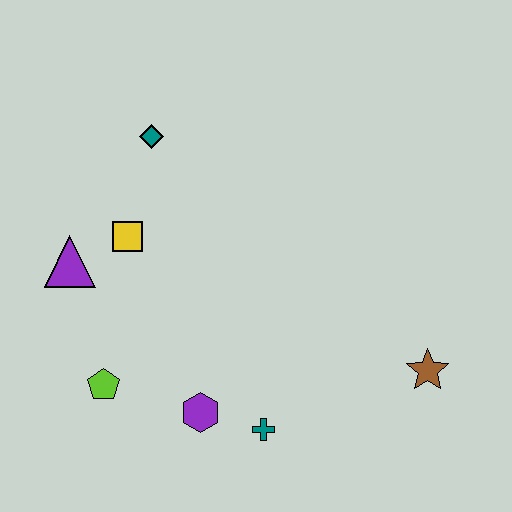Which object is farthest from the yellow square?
The brown star is farthest from the yellow square.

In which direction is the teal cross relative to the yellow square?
The teal cross is below the yellow square.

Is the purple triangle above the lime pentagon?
Yes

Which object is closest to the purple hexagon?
The teal cross is closest to the purple hexagon.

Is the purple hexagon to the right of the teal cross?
No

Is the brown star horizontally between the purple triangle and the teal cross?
No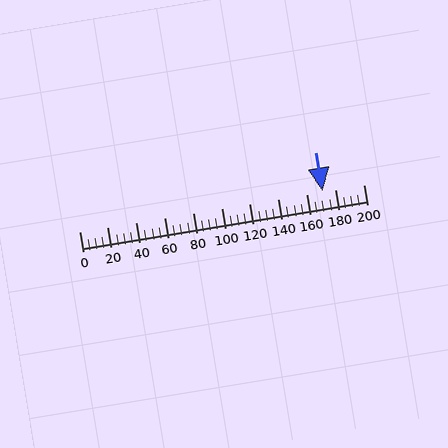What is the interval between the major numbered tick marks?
The major tick marks are spaced 20 units apart.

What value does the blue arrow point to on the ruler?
The blue arrow points to approximately 171.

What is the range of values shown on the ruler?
The ruler shows values from 0 to 200.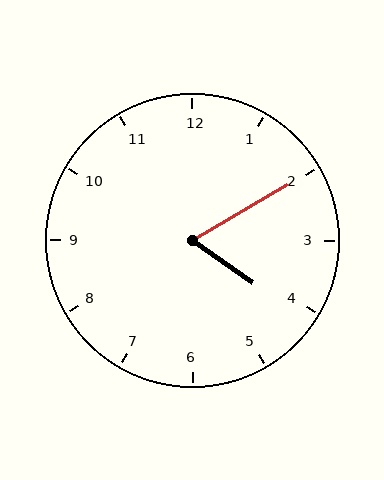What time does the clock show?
4:10.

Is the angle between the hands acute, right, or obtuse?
It is acute.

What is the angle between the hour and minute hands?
Approximately 65 degrees.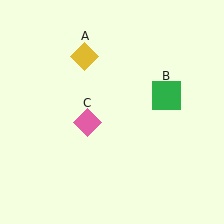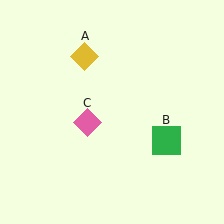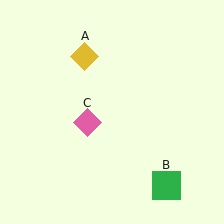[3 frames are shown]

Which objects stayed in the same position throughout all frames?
Yellow diamond (object A) and pink diamond (object C) remained stationary.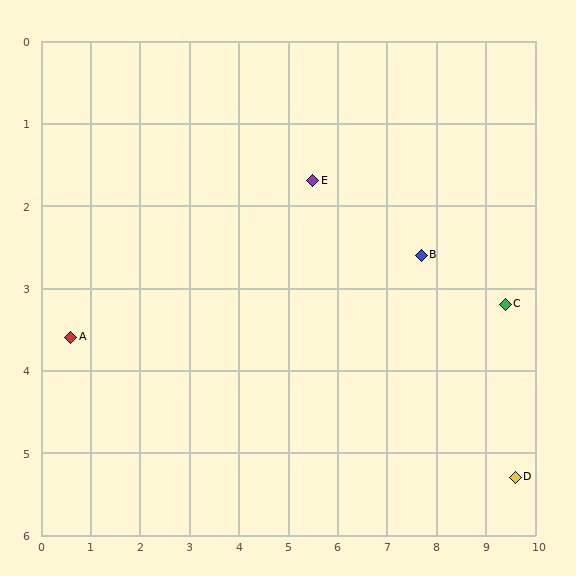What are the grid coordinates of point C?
Point C is at approximately (9.4, 3.2).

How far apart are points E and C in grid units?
Points E and C are about 4.2 grid units apart.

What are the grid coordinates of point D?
Point D is at approximately (9.6, 5.3).